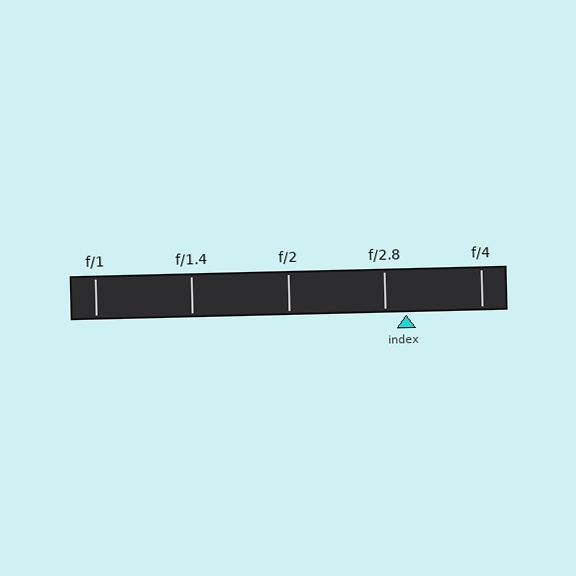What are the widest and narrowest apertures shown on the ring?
The widest aperture shown is f/1 and the narrowest is f/4.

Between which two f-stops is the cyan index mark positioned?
The index mark is between f/2.8 and f/4.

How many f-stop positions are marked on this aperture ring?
There are 5 f-stop positions marked.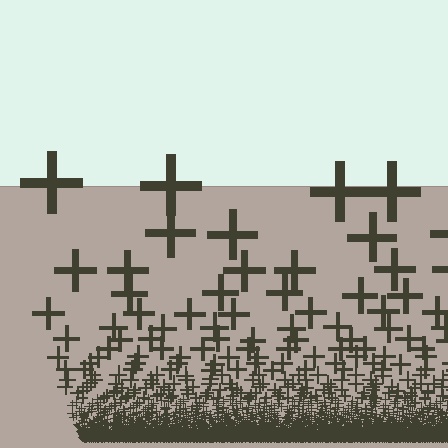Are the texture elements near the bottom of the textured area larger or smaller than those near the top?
Smaller. The gradient is inverted — elements near the bottom are smaller and denser.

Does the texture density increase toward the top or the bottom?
Density increases toward the bottom.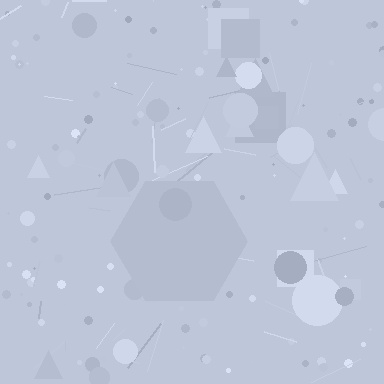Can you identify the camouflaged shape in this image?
The camouflaged shape is a hexagon.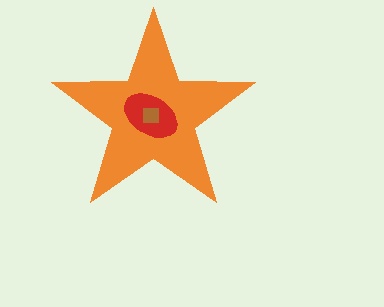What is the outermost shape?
The orange star.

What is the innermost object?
The brown square.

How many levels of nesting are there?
3.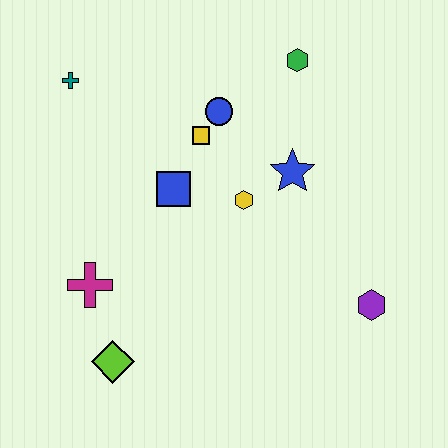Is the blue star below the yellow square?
Yes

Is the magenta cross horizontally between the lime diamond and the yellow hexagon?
No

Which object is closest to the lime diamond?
The magenta cross is closest to the lime diamond.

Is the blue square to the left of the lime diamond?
No